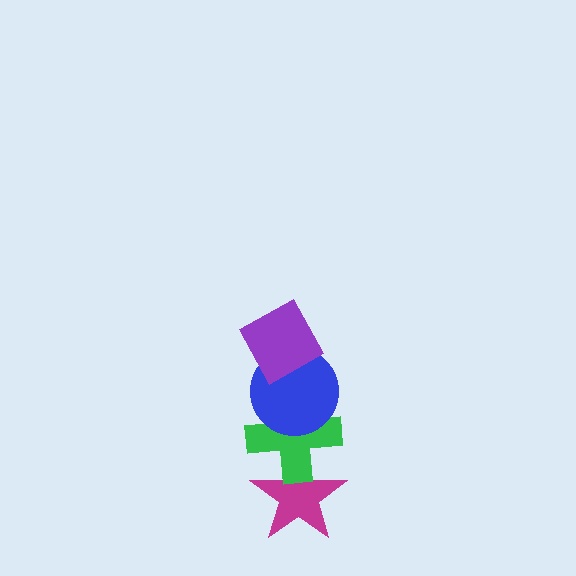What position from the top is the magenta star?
The magenta star is 4th from the top.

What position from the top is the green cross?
The green cross is 3rd from the top.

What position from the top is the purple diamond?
The purple diamond is 1st from the top.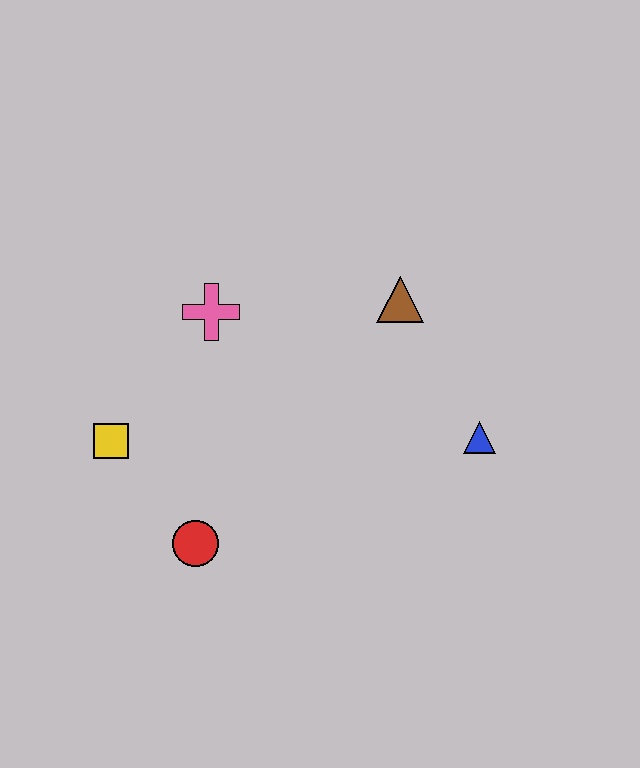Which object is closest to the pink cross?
The yellow square is closest to the pink cross.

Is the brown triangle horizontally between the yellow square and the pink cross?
No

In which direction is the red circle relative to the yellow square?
The red circle is below the yellow square.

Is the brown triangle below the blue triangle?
No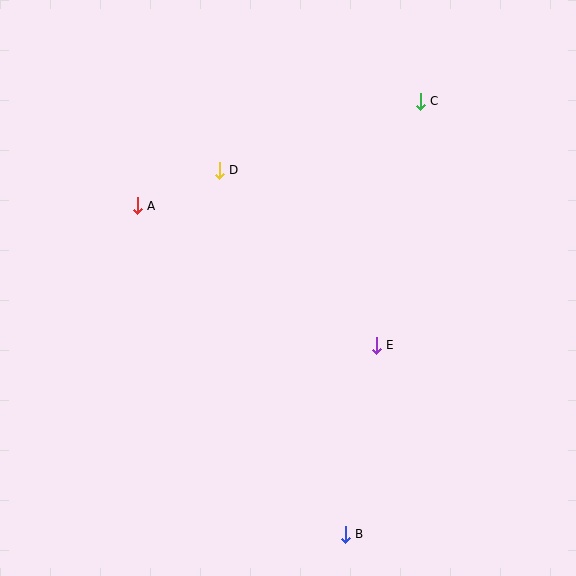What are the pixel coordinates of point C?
Point C is at (420, 101).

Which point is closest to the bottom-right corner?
Point B is closest to the bottom-right corner.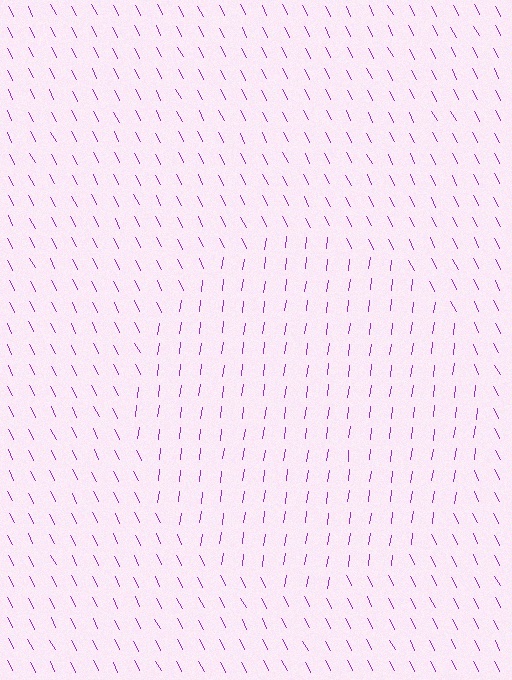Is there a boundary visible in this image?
Yes, there is a texture boundary formed by a change in line orientation.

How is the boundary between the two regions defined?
The boundary is defined purely by a change in line orientation (approximately 35 degrees difference). All lines are the same color and thickness.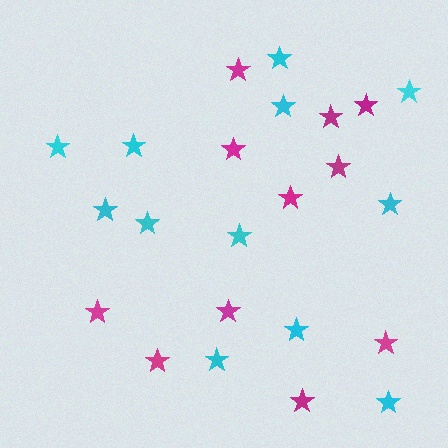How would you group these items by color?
There are 2 groups: one group of magenta stars (11) and one group of cyan stars (12).